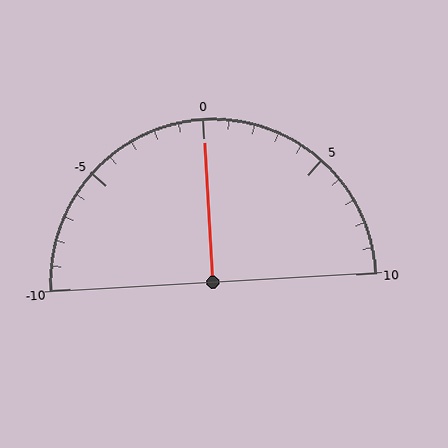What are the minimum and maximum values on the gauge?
The gauge ranges from -10 to 10.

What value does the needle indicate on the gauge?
The needle indicates approximately 0.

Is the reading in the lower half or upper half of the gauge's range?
The reading is in the upper half of the range (-10 to 10).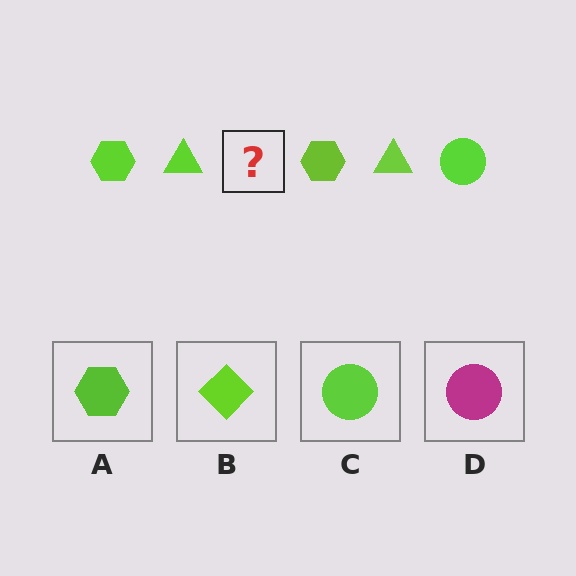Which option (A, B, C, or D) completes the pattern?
C.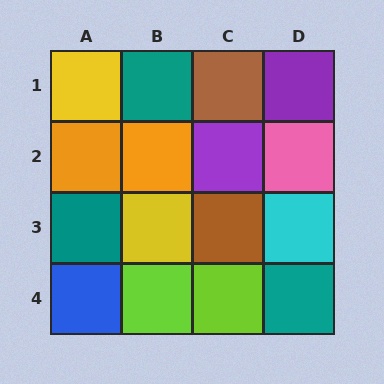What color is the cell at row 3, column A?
Teal.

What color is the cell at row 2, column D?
Pink.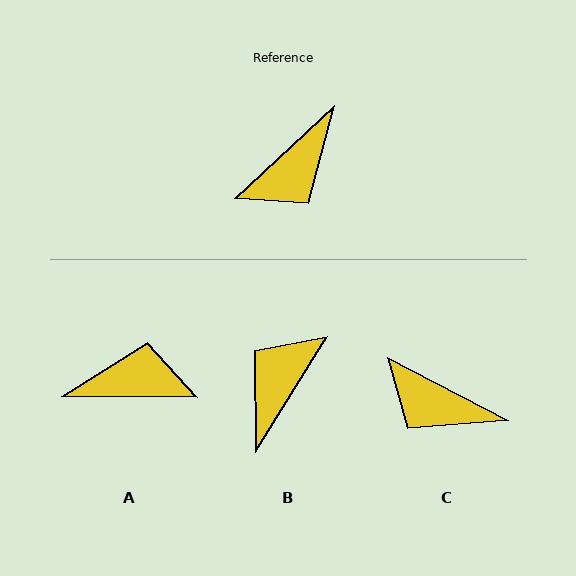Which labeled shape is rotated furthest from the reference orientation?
B, about 164 degrees away.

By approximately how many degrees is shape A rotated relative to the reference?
Approximately 137 degrees counter-clockwise.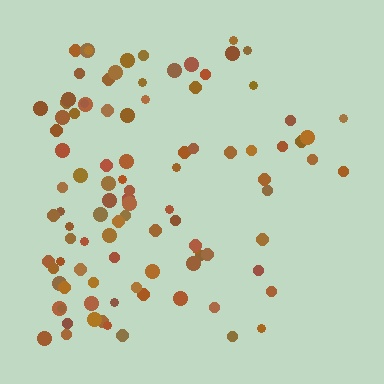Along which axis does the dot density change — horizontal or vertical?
Horizontal.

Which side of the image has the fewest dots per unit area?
The right.